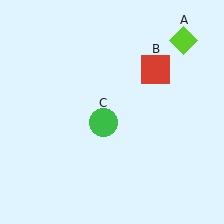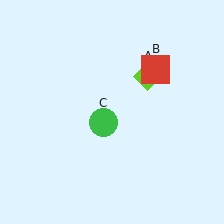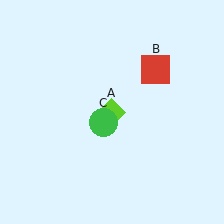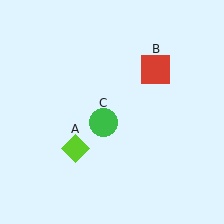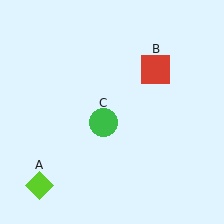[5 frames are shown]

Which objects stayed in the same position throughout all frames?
Red square (object B) and green circle (object C) remained stationary.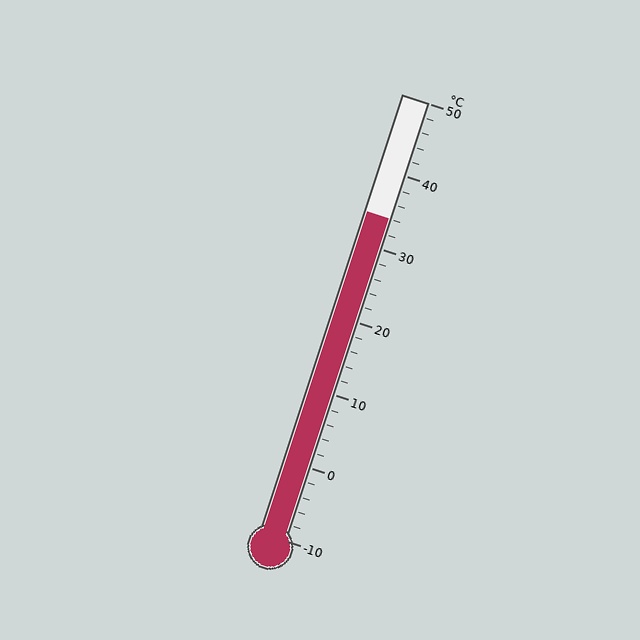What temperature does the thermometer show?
The thermometer shows approximately 34°C.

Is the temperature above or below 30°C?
The temperature is above 30°C.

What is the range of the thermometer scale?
The thermometer scale ranges from -10°C to 50°C.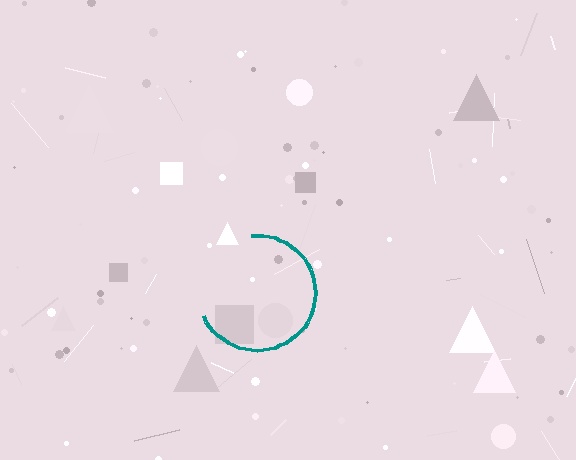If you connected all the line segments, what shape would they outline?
They would outline a circle.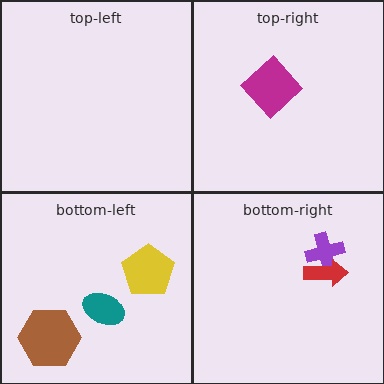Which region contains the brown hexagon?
The bottom-left region.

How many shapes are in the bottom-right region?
2.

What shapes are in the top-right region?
The magenta diamond.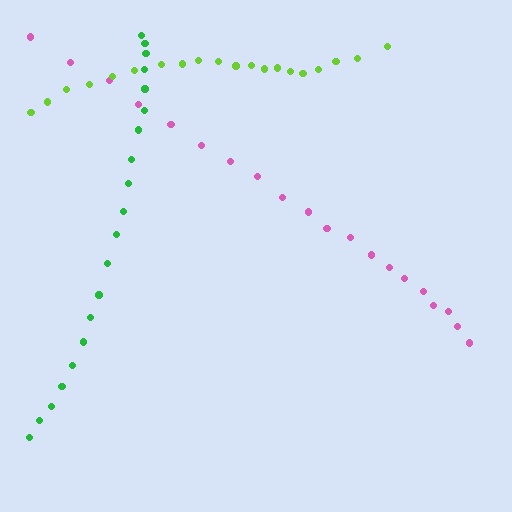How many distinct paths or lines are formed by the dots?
There are 3 distinct paths.